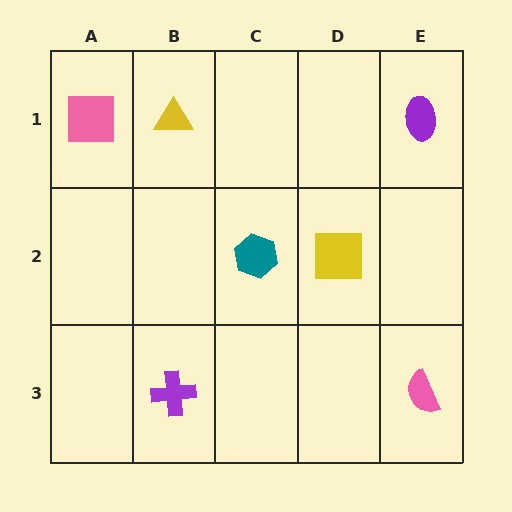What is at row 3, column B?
A purple cross.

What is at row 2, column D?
A yellow square.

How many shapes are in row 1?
3 shapes.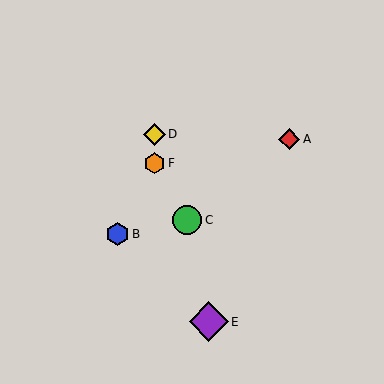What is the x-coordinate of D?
Object D is at x≈154.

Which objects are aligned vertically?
Objects D, F are aligned vertically.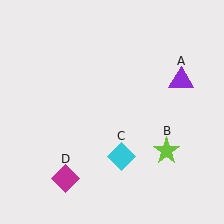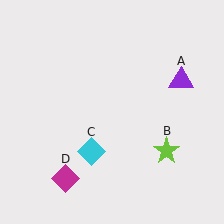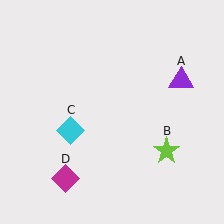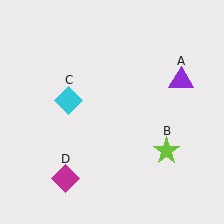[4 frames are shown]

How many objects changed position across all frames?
1 object changed position: cyan diamond (object C).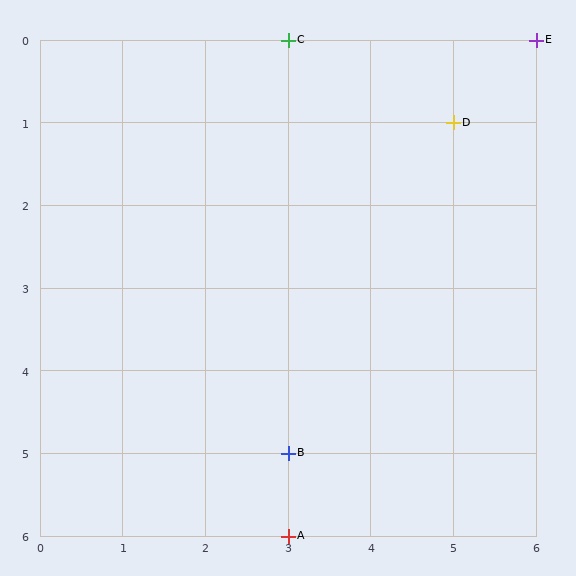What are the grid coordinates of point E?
Point E is at grid coordinates (6, 0).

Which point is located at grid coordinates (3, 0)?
Point C is at (3, 0).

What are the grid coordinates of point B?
Point B is at grid coordinates (3, 5).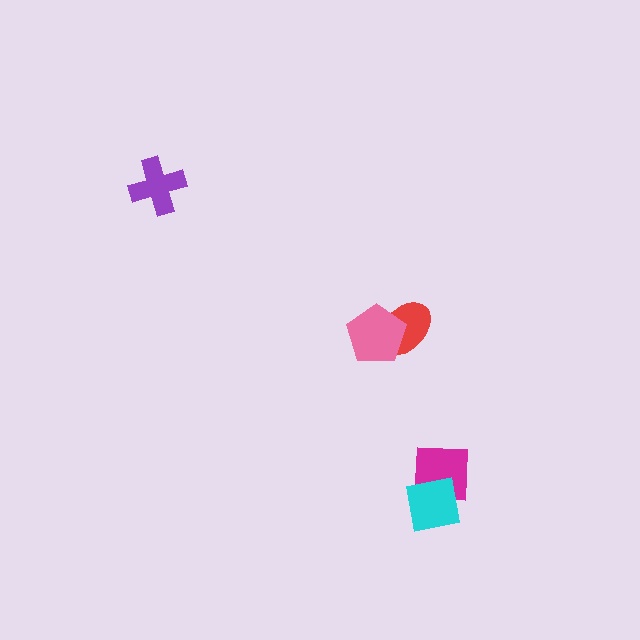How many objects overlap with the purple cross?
0 objects overlap with the purple cross.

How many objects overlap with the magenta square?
1 object overlaps with the magenta square.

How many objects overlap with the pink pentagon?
1 object overlaps with the pink pentagon.